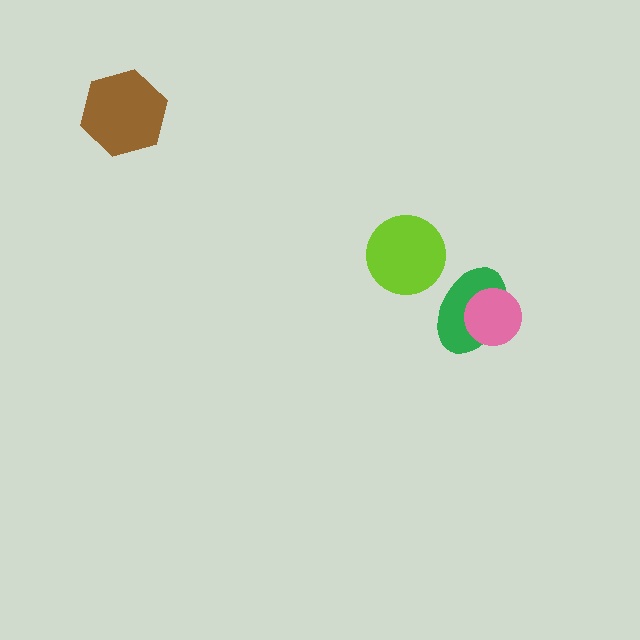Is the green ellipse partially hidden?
Yes, it is partially covered by another shape.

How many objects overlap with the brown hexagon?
0 objects overlap with the brown hexagon.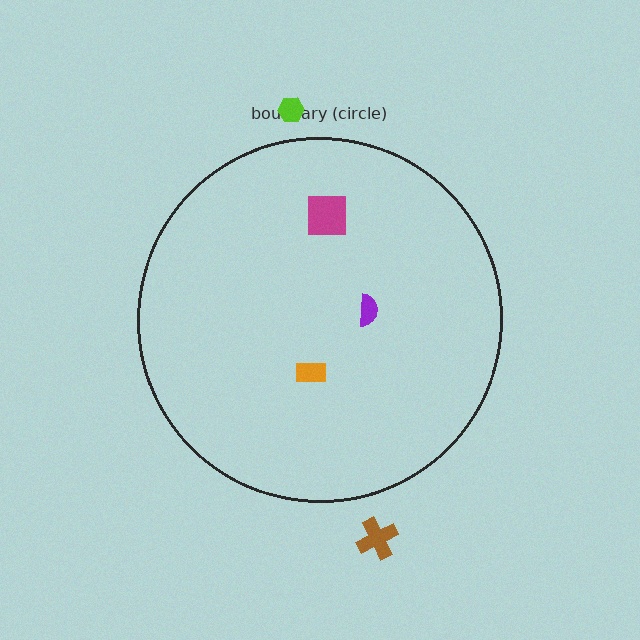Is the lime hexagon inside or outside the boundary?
Outside.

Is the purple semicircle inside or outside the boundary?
Inside.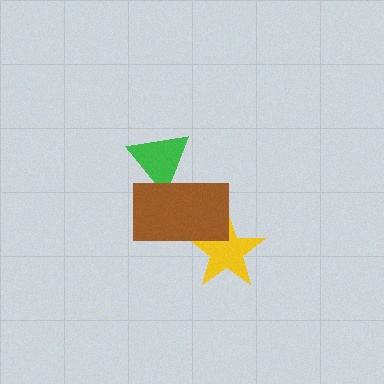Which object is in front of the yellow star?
The brown rectangle is in front of the yellow star.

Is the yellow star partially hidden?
Yes, it is partially covered by another shape.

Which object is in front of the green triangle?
The brown rectangle is in front of the green triangle.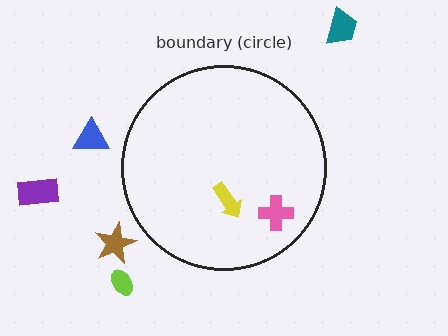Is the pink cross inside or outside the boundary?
Inside.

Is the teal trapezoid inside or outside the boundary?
Outside.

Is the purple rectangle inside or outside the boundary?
Outside.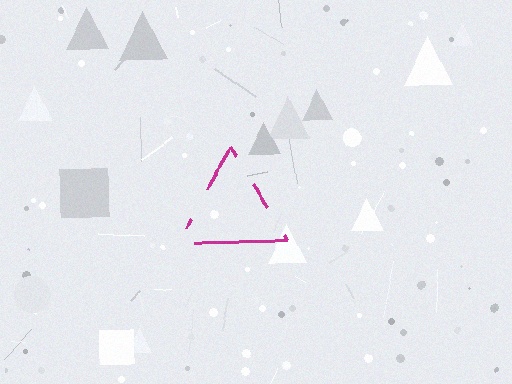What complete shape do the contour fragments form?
The contour fragments form a triangle.